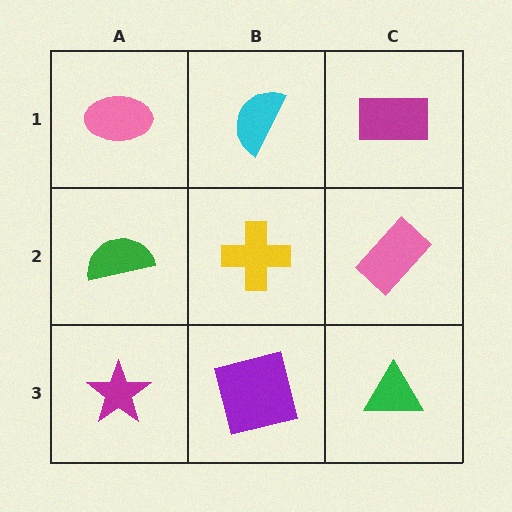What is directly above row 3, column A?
A green semicircle.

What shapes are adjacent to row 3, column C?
A pink rectangle (row 2, column C), a purple square (row 3, column B).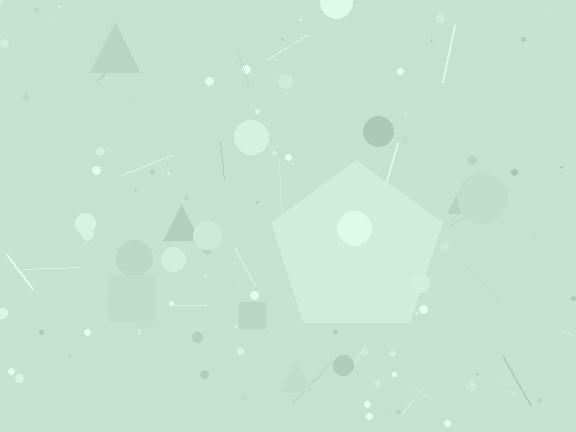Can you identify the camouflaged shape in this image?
The camouflaged shape is a pentagon.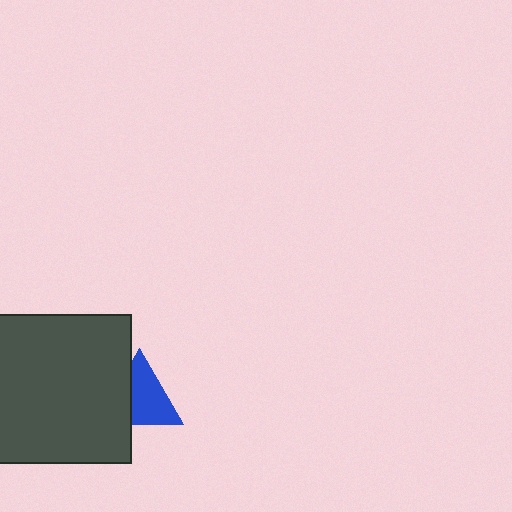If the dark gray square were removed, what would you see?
You would see the complete blue triangle.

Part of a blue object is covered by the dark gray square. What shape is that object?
It is a triangle.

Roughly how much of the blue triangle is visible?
Most of it is visible (roughly 66%).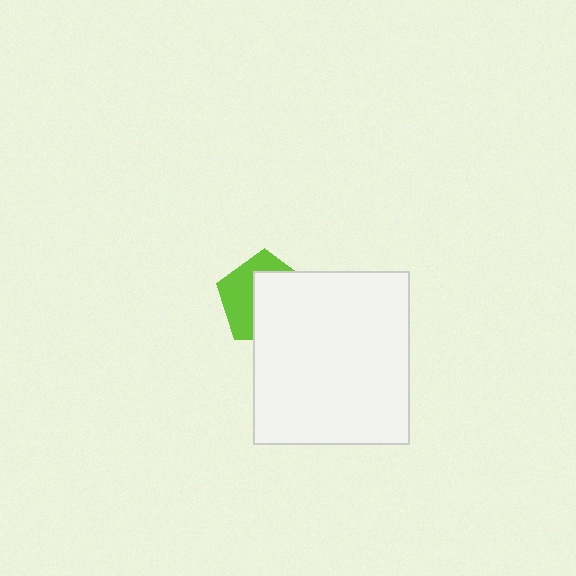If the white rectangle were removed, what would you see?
You would see the complete lime pentagon.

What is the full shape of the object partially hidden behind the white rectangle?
The partially hidden object is a lime pentagon.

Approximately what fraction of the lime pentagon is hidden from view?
Roughly 56% of the lime pentagon is hidden behind the white rectangle.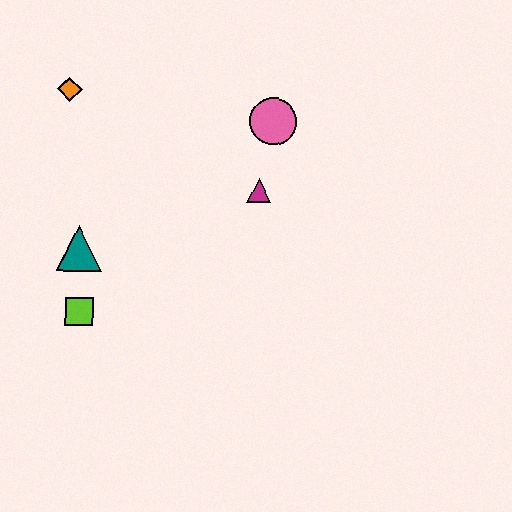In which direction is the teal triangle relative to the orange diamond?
The teal triangle is below the orange diamond.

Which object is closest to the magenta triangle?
The pink circle is closest to the magenta triangle.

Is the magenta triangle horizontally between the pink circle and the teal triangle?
Yes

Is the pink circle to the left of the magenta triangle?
No